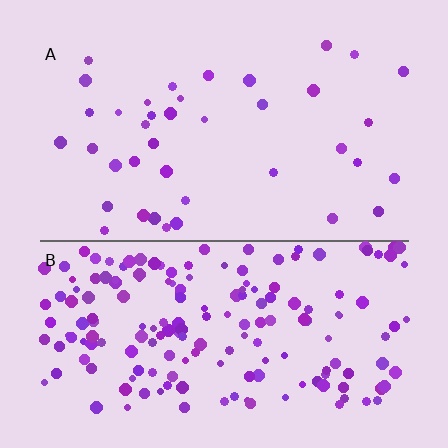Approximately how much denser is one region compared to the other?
Approximately 4.6× — region B over region A.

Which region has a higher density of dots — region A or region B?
B (the bottom).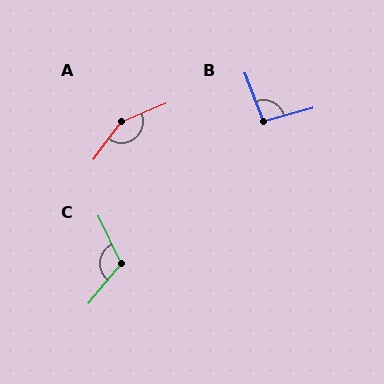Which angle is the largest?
A, at approximately 149 degrees.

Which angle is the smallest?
B, at approximately 96 degrees.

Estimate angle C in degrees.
Approximately 115 degrees.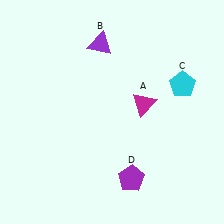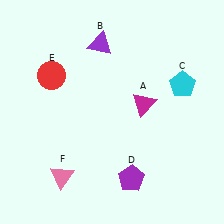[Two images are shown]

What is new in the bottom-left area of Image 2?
A pink triangle (F) was added in the bottom-left area of Image 2.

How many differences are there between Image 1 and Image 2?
There are 2 differences between the two images.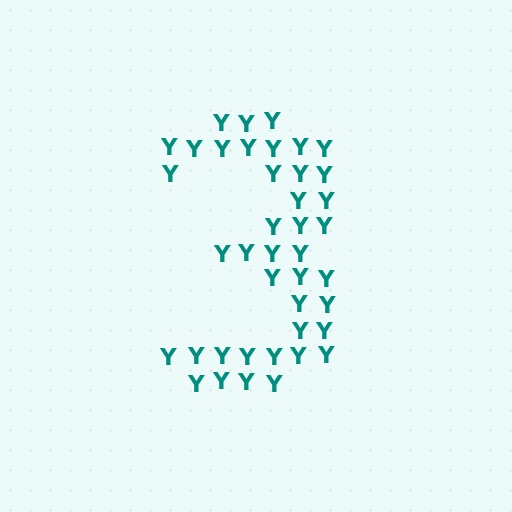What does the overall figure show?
The overall figure shows the digit 3.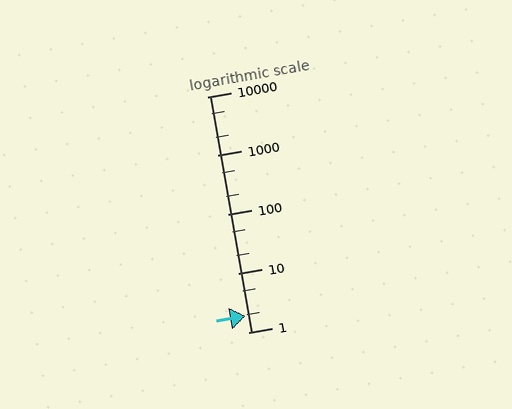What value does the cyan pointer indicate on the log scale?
The pointer indicates approximately 1.9.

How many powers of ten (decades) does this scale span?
The scale spans 4 decades, from 1 to 10000.